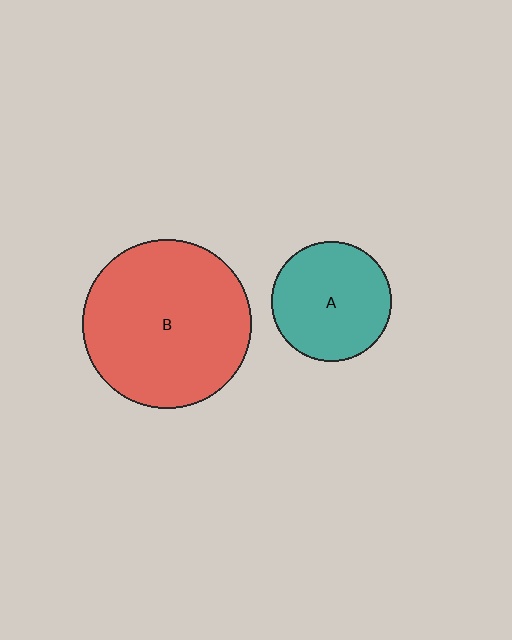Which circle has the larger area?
Circle B (red).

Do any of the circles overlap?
No, none of the circles overlap.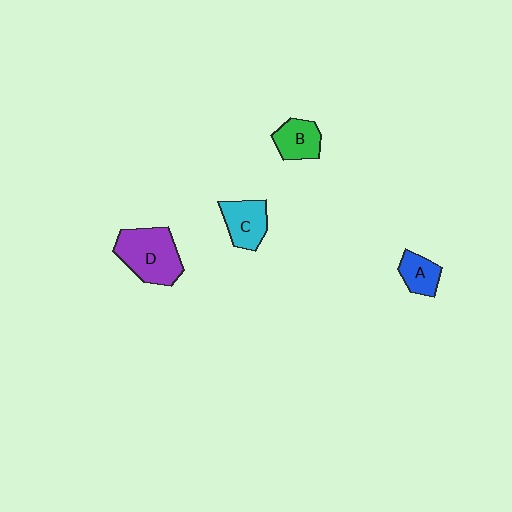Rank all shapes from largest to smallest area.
From largest to smallest: D (purple), C (cyan), B (green), A (blue).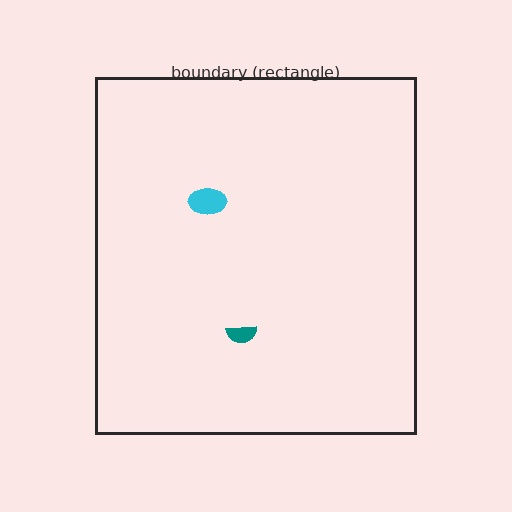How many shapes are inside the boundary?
2 inside, 0 outside.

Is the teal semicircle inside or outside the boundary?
Inside.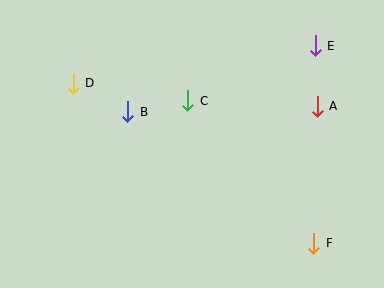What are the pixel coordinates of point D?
Point D is at (73, 83).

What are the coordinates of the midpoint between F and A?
The midpoint between F and A is at (315, 175).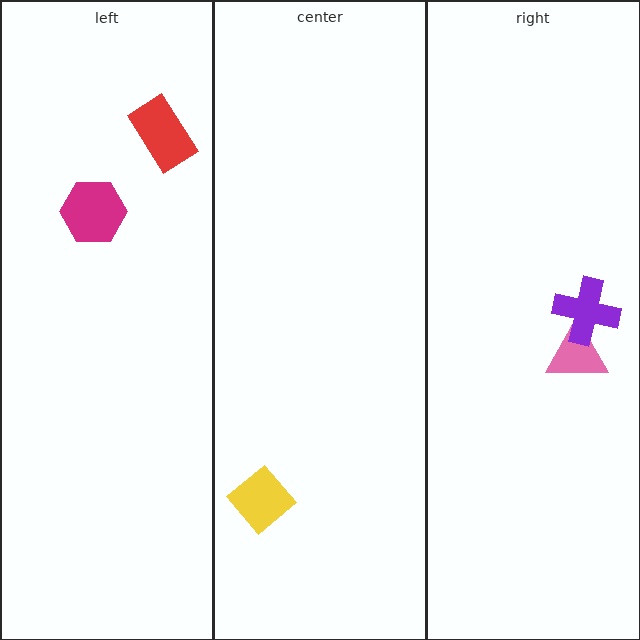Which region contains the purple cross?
The right region.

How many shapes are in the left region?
2.